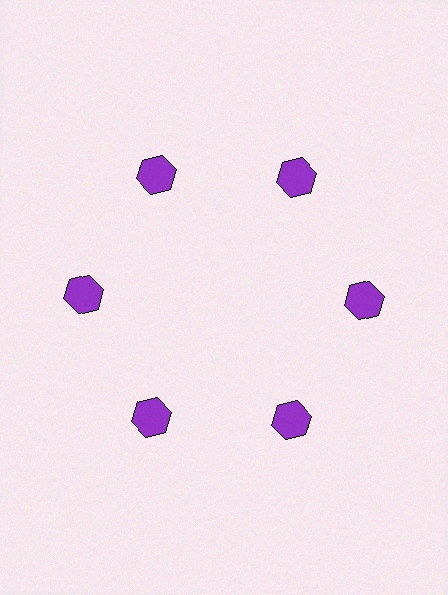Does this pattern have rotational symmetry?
Yes, this pattern has 6-fold rotational symmetry. It looks the same after rotating 60 degrees around the center.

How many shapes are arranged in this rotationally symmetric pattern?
There are 6 shapes, arranged in 6 groups of 1.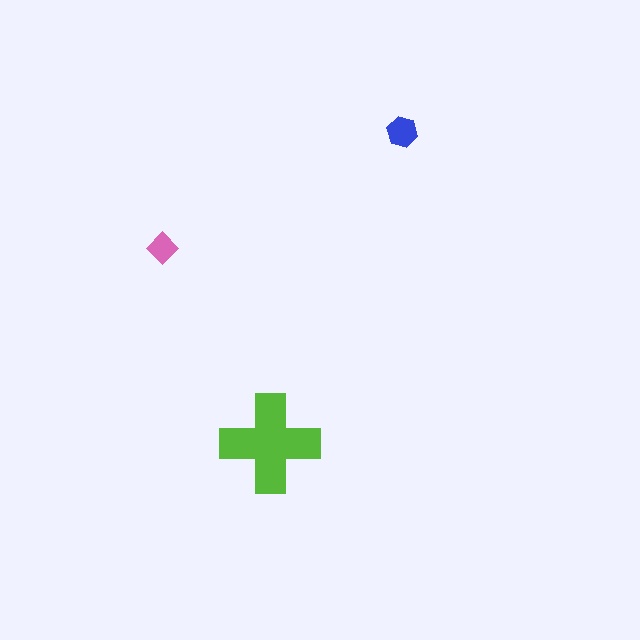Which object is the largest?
The lime cross.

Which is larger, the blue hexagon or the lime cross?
The lime cross.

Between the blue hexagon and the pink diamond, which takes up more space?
The blue hexagon.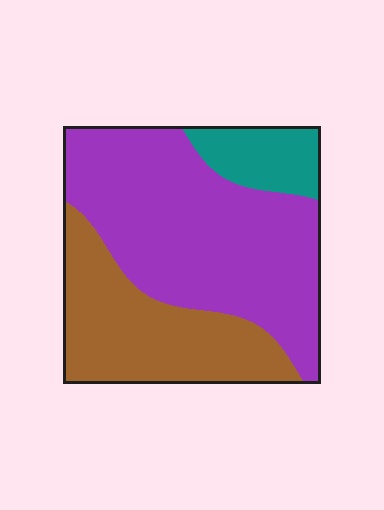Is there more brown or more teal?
Brown.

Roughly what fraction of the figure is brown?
Brown covers roughly 30% of the figure.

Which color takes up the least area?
Teal, at roughly 10%.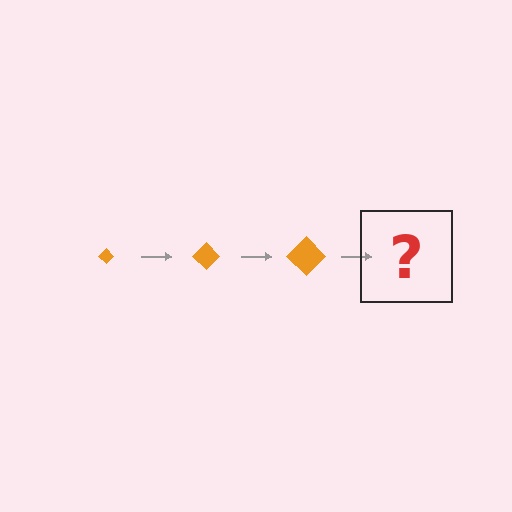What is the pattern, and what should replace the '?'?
The pattern is that the diamond gets progressively larger each step. The '?' should be an orange diamond, larger than the previous one.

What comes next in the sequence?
The next element should be an orange diamond, larger than the previous one.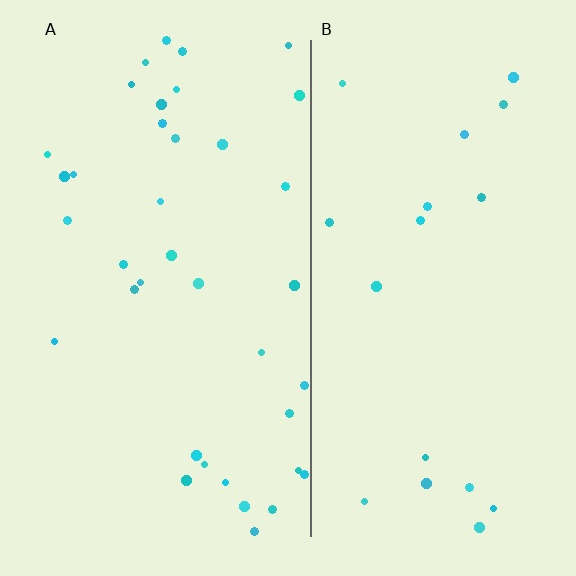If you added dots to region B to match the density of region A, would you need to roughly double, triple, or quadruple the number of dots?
Approximately double.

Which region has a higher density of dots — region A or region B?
A (the left).